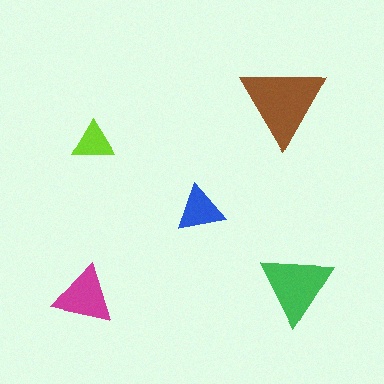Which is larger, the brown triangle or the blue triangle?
The brown one.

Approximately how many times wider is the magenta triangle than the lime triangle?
About 1.5 times wider.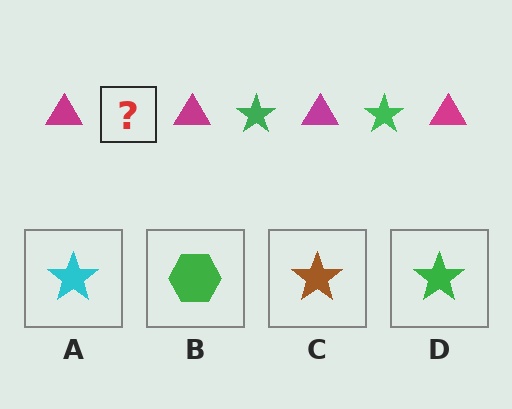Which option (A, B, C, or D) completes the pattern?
D.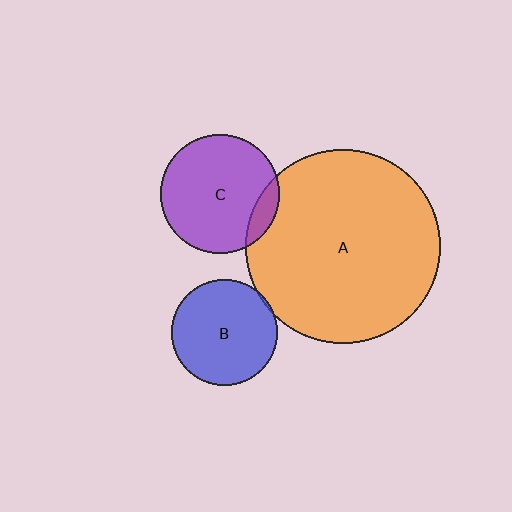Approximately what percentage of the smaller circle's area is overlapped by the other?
Approximately 10%.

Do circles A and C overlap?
Yes.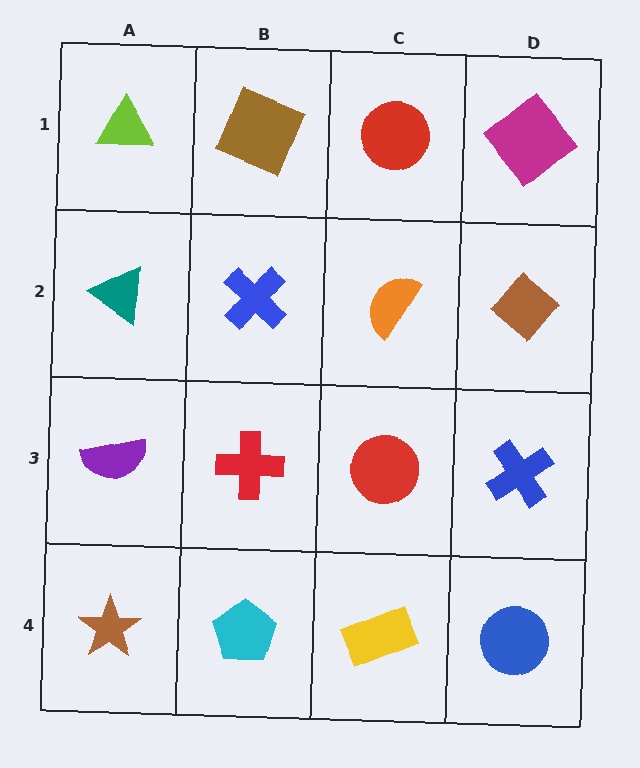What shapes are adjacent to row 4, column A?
A purple semicircle (row 3, column A), a cyan pentagon (row 4, column B).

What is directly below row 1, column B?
A blue cross.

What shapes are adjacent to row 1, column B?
A blue cross (row 2, column B), a lime triangle (row 1, column A), a red circle (row 1, column C).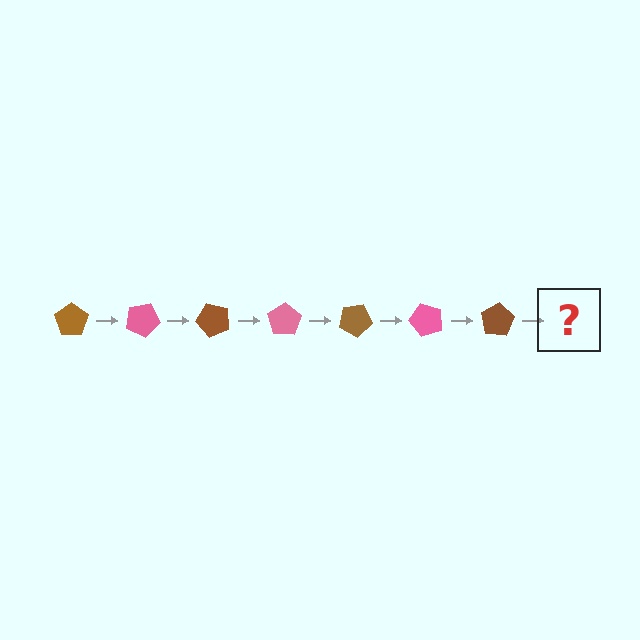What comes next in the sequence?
The next element should be a pink pentagon, rotated 175 degrees from the start.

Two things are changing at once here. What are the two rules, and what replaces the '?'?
The two rules are that it rotates 25 degrees each step and the color cycles through brown and pink. The '?' should be a pink pentagon, rotated 175 degrees from the start.